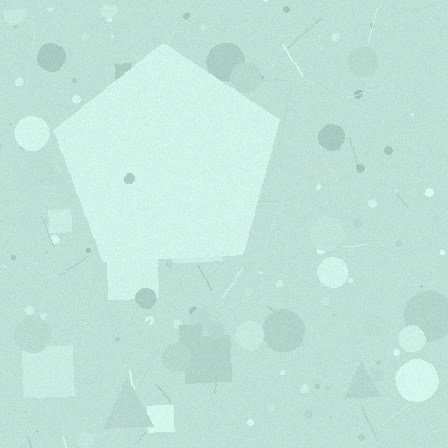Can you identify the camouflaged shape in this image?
The camouflaged shape is a pentagon.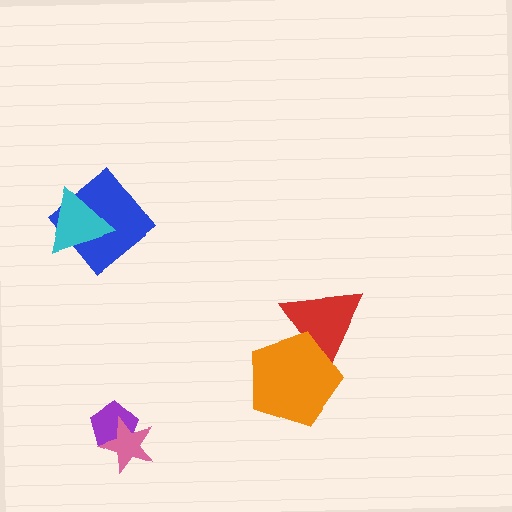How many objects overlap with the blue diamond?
1 object overlaps with the blue diamond.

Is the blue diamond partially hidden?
Yes, it is partially covered by another shape.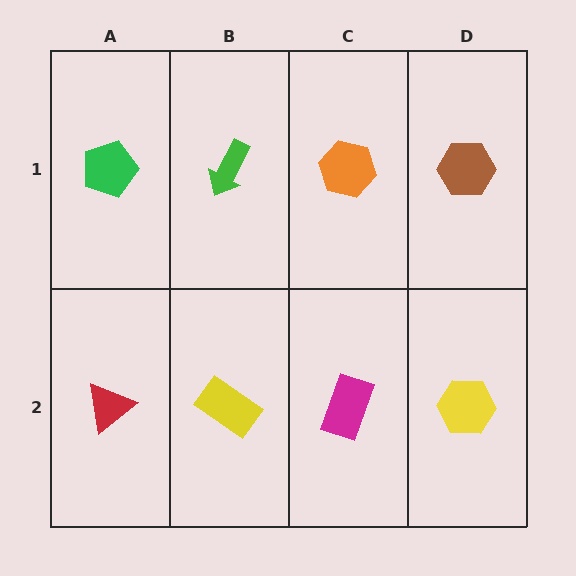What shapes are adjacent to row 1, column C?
A magenta rectangle (row 2, column C), a green arrow (row 1, column B), a brown hexagon (row 1, column D).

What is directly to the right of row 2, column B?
A magenta rectangle.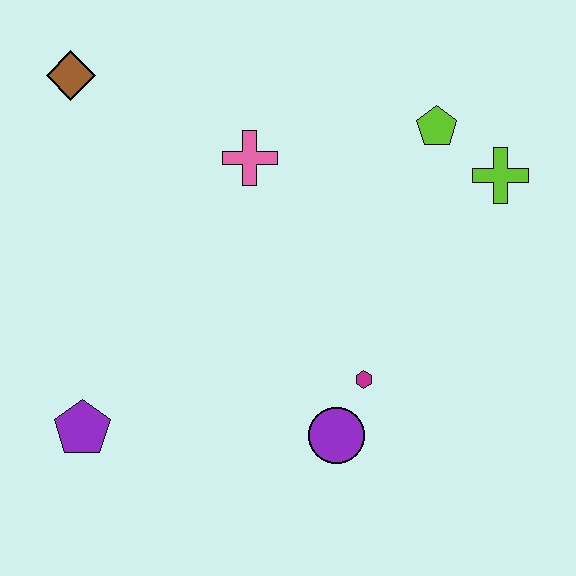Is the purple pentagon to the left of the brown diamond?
No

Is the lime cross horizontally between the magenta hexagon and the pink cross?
No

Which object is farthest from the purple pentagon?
The lime cross is farthest from the purple pentagon.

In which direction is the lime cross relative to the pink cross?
The lime cross is to the right of the pink cross.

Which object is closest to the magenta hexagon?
The purple circle is closest to the magenta hexagon.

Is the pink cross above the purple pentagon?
Yes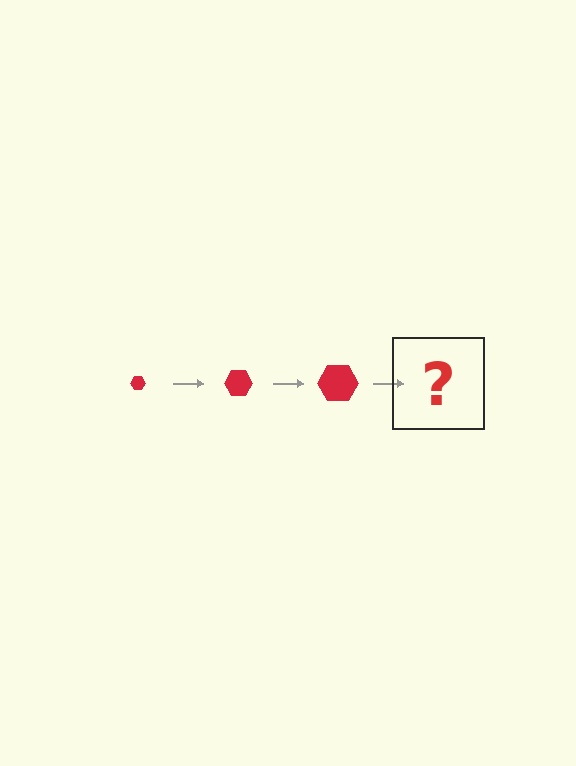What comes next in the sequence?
The next element should be a red hexagon, larger than the previous one.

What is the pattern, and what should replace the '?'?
The pattern is that the hexagon gets progressively larger each step. The '?' should be a red hexagon, larger than the previous one.